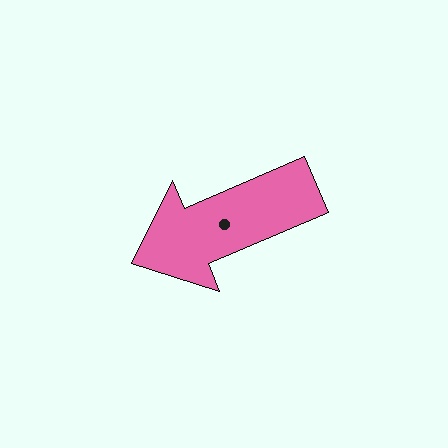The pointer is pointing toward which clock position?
Roughly 8 o'clock.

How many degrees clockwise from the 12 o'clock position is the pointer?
Approximately 247 degrees.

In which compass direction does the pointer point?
Southwest.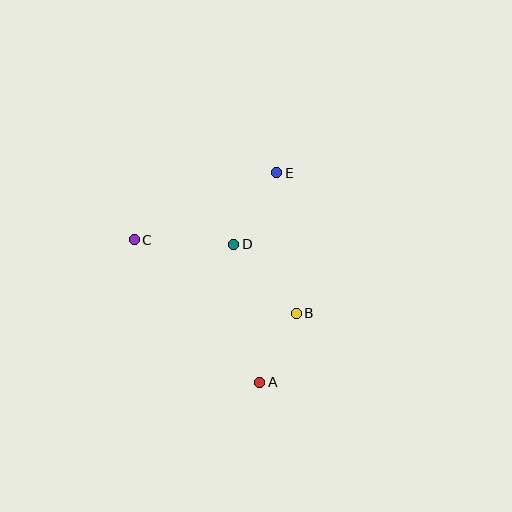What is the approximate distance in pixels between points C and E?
The distance between C and E is approximately 158 pixels.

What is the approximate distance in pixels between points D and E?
The distance between D and E is approximately 83 pixels.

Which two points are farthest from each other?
Points A and E are farthest from each other.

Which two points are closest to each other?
Points A and B are closest to each other.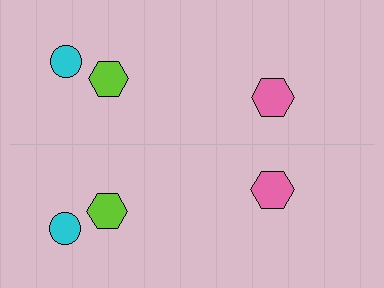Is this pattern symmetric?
Yes, this pattern has bilateral (reflection) symmetry.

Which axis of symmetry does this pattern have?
The pattern has a horizontal axis of symmetry running through the center of the image.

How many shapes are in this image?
There are 6 shapes in this image.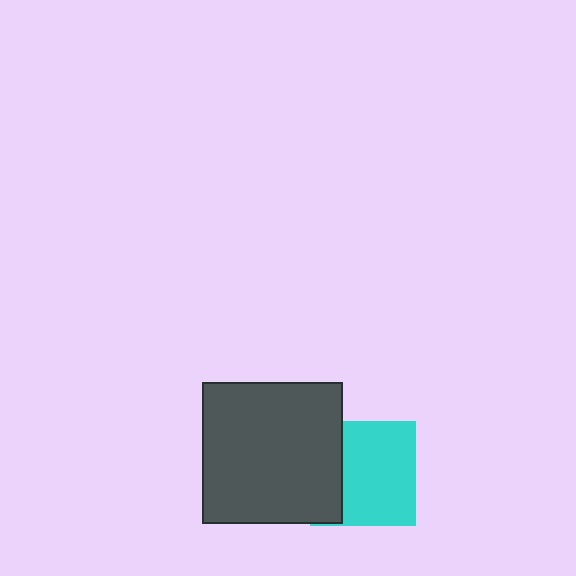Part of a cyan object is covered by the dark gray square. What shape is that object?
It is a square.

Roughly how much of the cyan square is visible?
Most of it is visible (roughly 69%).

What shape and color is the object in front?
The object in front is a dark gray square.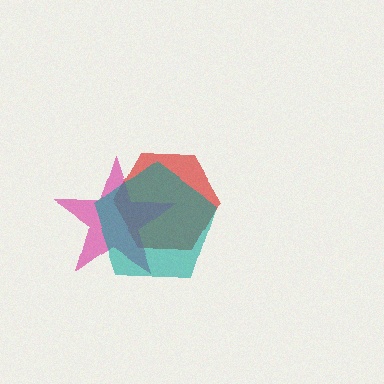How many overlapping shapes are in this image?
There are 3 overlapping shapes in the image.